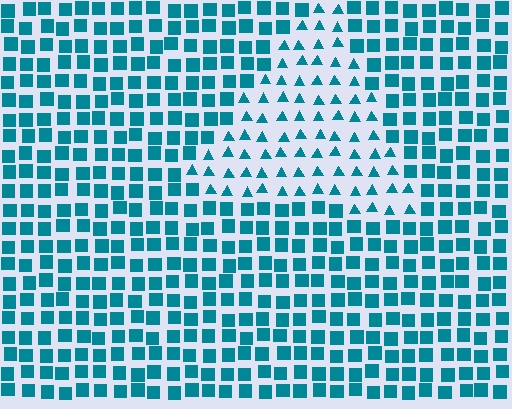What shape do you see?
I see a triangle.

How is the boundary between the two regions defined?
The boundary is defined by a change in element shape: triangles inside vs. squares outside. All elements share the same color and spacing.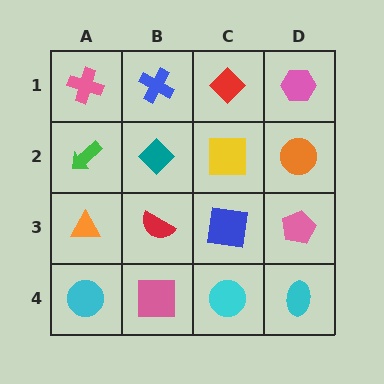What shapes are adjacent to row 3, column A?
A green arrow (row 2, column A), a cyan circle (row 4, column A), a red semicircle (row 3, column B).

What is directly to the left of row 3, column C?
A red semicircle.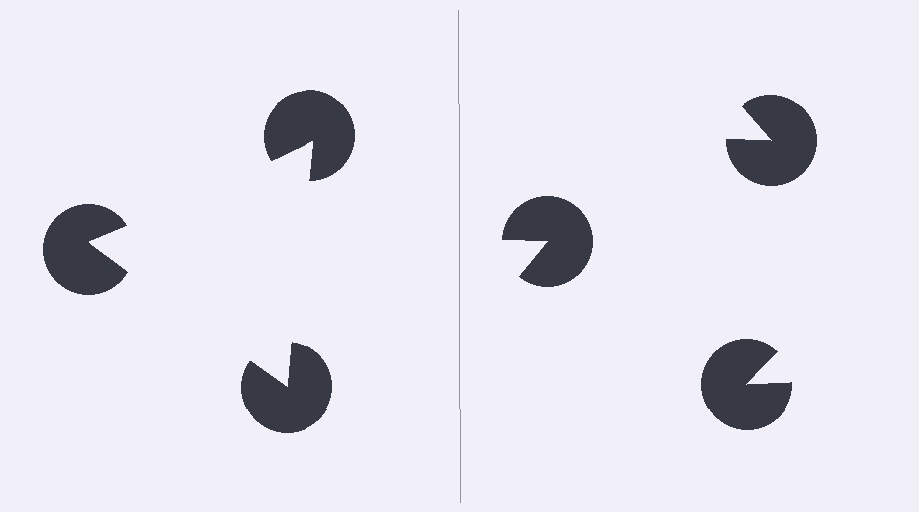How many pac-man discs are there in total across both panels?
6 — 3 on each side.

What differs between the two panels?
The pac-man discs are positioned identically on both sides; only the wedge orientations differ. On the left they align to a triangle; on the right they are misaligned.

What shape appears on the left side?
An illusory triangle.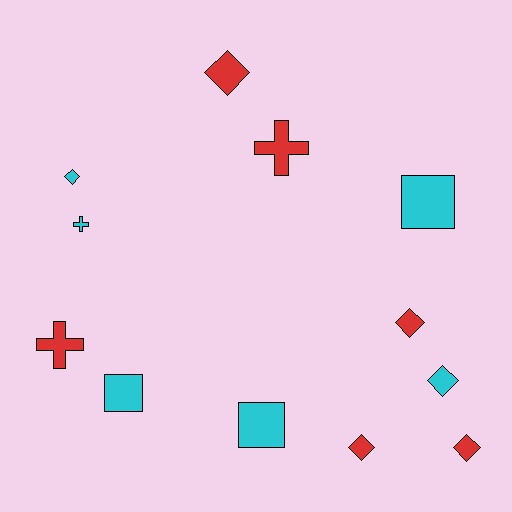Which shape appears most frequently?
Diamond, with 6 objects.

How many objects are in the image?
There are 12 objects.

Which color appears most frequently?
Red, with 6 objects.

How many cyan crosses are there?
There is 1 cyan cross.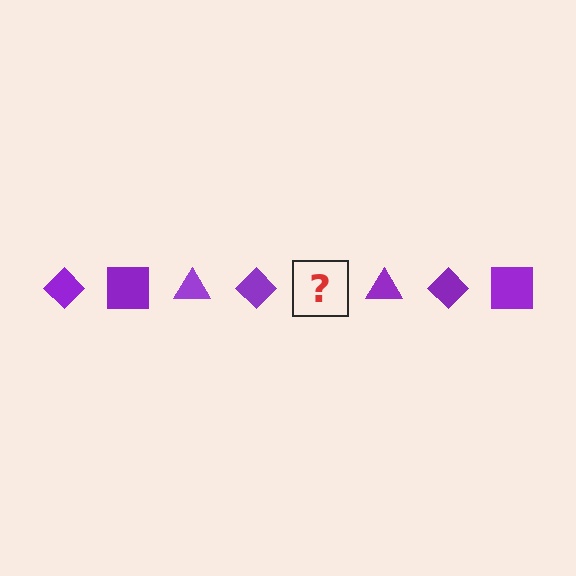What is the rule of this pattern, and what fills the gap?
The rule is that the pattern cycles through diamond, square, triangle shapes in purple. The gap should be filled with a purple square.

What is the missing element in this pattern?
The missing element is a purple square.